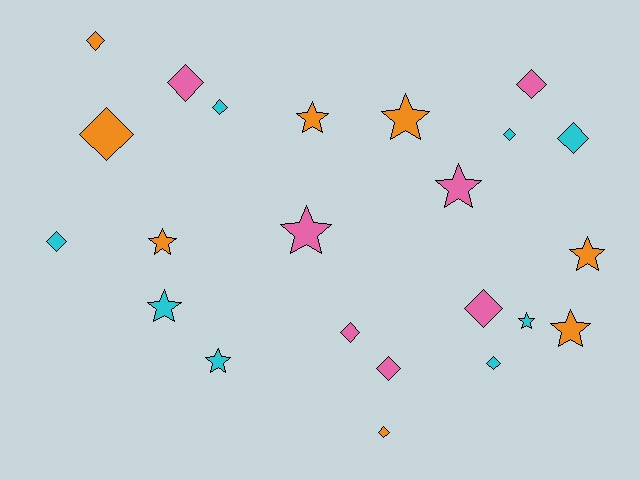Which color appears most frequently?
Orange, with 8 objects.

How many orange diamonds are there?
There are 3 orange diamonds.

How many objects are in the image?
There are 23 objects.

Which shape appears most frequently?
Diamond, with 13 objects.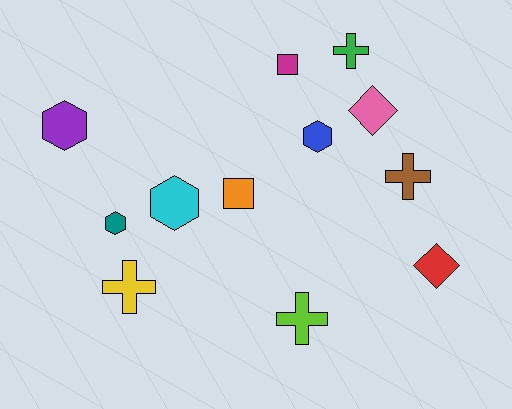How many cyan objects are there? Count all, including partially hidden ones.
There is 1 cyan object.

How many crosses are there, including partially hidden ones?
There are 4 crosses.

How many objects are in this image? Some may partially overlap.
There are 12 objects.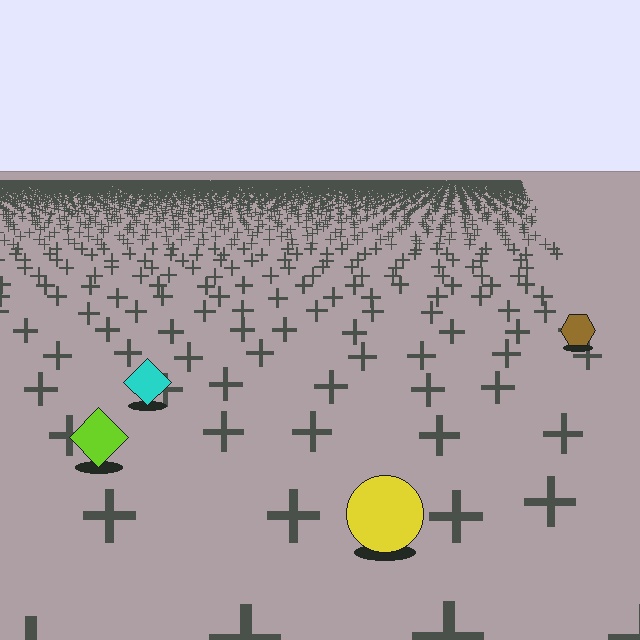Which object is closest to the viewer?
The yellow circle is closest. The texture marks near it are larger and more spread out.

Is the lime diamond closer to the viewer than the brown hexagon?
Yes. The lime diamond is closer — you can tell from the texture gradient: the ground texture is coarser near it.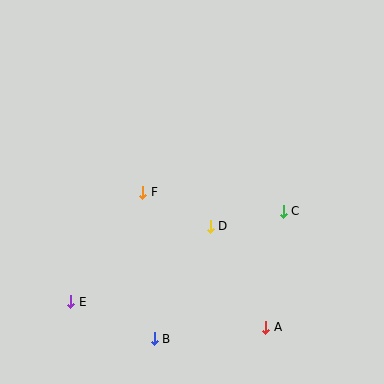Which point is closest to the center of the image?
Point D at (210, 226) is closest to the center.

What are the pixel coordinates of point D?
Point D is at (210, 226).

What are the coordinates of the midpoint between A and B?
The midpoint between A and B is at (210, 333).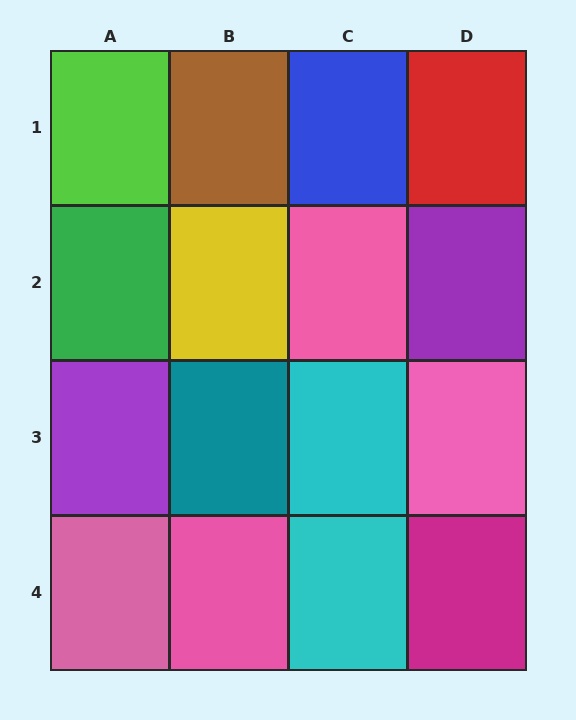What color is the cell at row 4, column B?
Pink.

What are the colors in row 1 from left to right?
Lime, brown, blue, red.